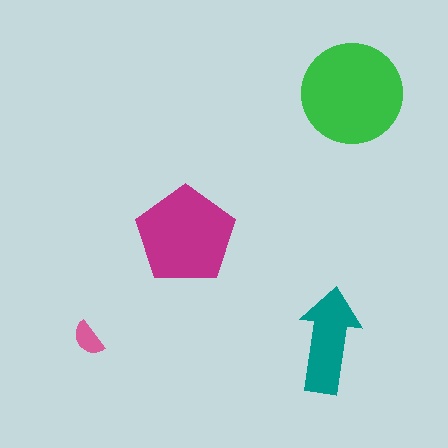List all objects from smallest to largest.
The pink semicircle, the teal arrow, the magenta pentagon, the green circle.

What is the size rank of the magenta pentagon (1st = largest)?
2nd.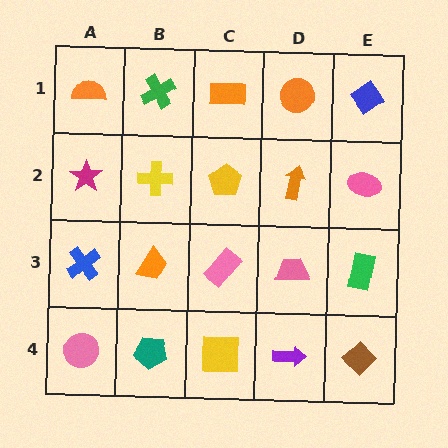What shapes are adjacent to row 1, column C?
A yellow pentagon (row 2, column C), a green cross (row 1, column B), an orange circle (row 1, column D).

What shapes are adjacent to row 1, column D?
An orange arrow (row 2, column D), an orange rectangle (row 1, column C), a blue diamond (row 1, column E).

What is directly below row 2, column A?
A blue cross.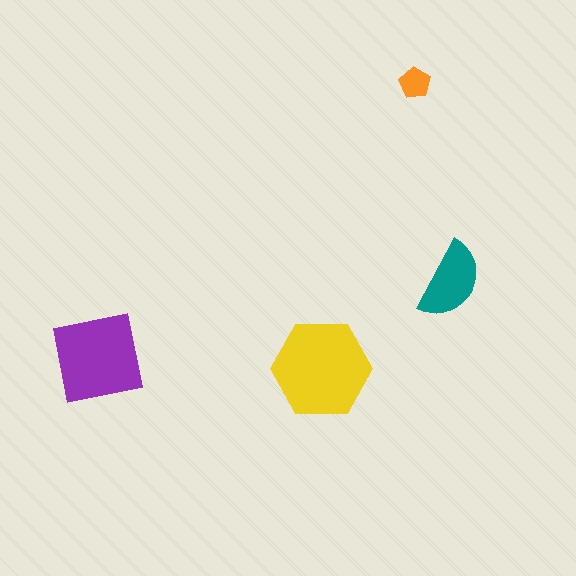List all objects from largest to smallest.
The yellow hexagon, the purple square, the teal semicircle, the orange pentagon.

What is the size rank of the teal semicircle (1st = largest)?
3rd.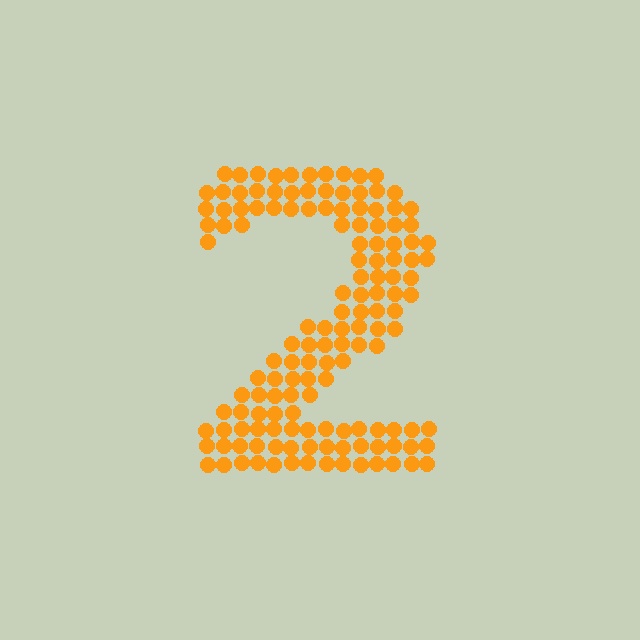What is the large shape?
The large shape is the digit 2.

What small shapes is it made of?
It is made of small circles.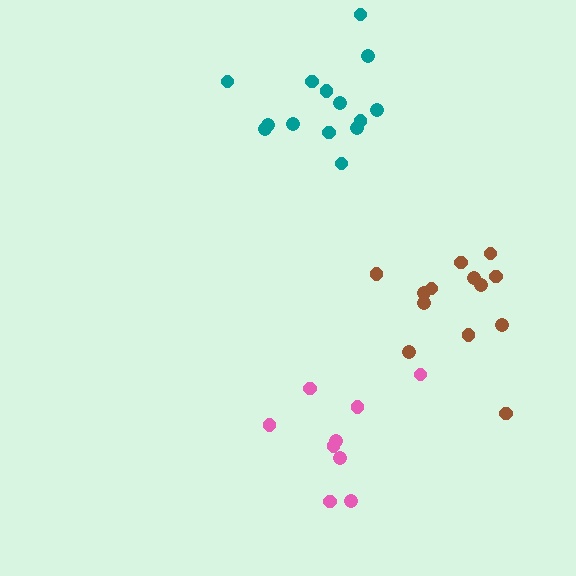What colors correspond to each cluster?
The clusters are colored: pink, brown, teal.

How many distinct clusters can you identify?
There are 3 distinct clusters.